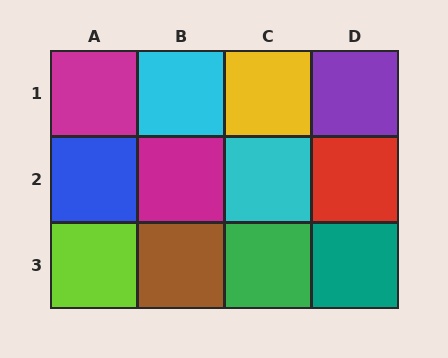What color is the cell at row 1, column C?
Yellow.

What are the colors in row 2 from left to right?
Blue, magenta, cyan, red.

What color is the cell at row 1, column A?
Magenta.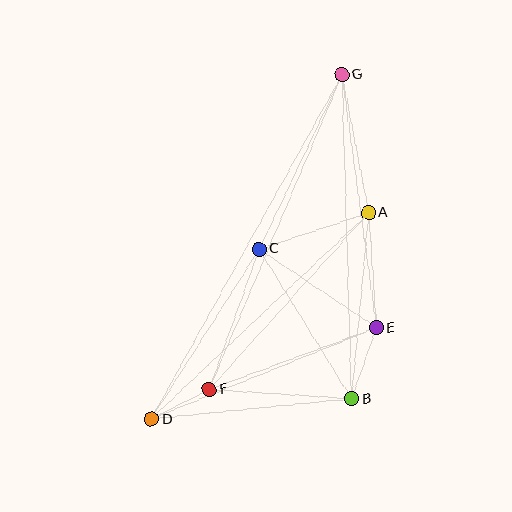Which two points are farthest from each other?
Points D and G are farthest from each other.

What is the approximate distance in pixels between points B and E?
The distance between B and E is approximately 75 pixels.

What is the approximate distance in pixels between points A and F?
The distance between A and F is approximately 238 pixels.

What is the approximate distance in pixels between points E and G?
The distance between E and G is approximately 256 pixels.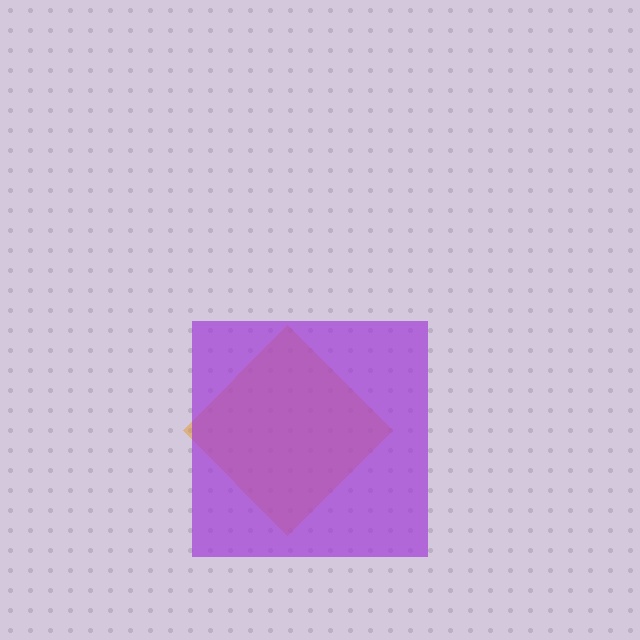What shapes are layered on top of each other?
The layered shapes are: an orange diamond, a purple square.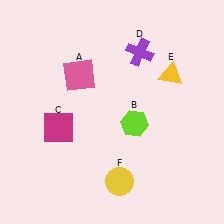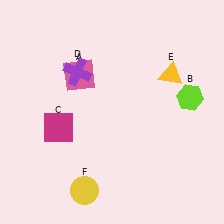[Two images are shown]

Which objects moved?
The objects that moved are: the lime hexagon (B), the purple cross (D), the yellow circle (F).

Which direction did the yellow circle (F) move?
The yellow circle (F) moved left.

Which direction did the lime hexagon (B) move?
The lime hexagon (B) moved right.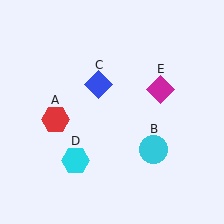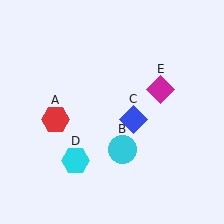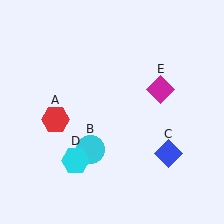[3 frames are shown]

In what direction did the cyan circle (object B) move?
The cyan circle (object B) moved left.